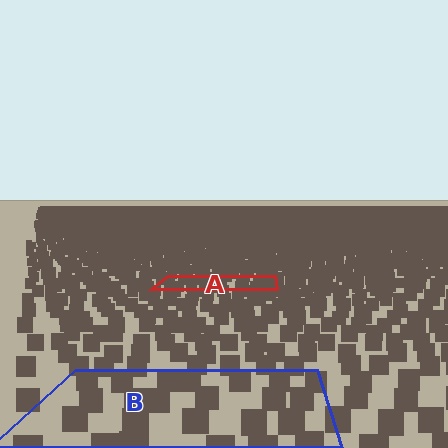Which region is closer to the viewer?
Region B is closer. The texture elements there are larger and more spread out.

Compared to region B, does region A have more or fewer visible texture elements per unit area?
Region A has more texture elements per unit area — they are packed more densely because it is farther away.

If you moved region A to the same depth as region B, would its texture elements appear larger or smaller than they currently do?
They would appear larger. At a closer depth, the same texture elements are projected at a bigger on-screen size.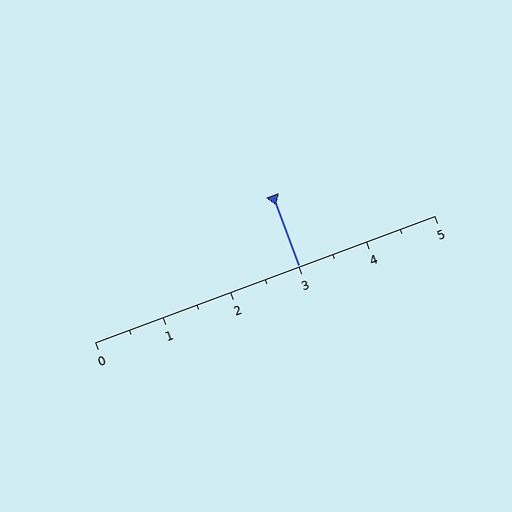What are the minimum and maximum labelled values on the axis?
The axis runs from 0 to 5.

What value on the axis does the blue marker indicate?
The marker indicates approximately 3.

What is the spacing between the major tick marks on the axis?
The major ticks are spaced 1 apart.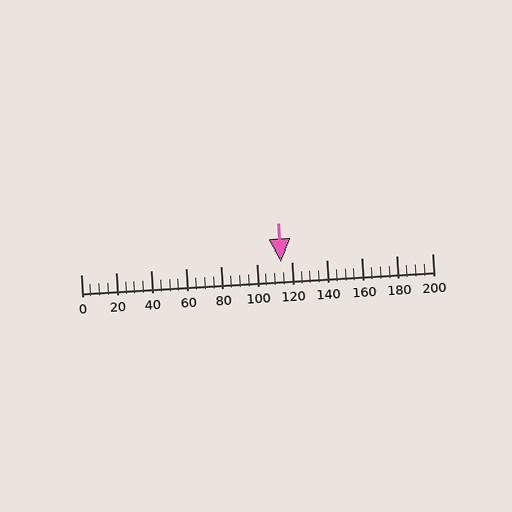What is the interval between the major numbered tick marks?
The major tick marks are spaced 20 units apart.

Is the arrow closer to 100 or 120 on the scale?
The arrow is closer to 120.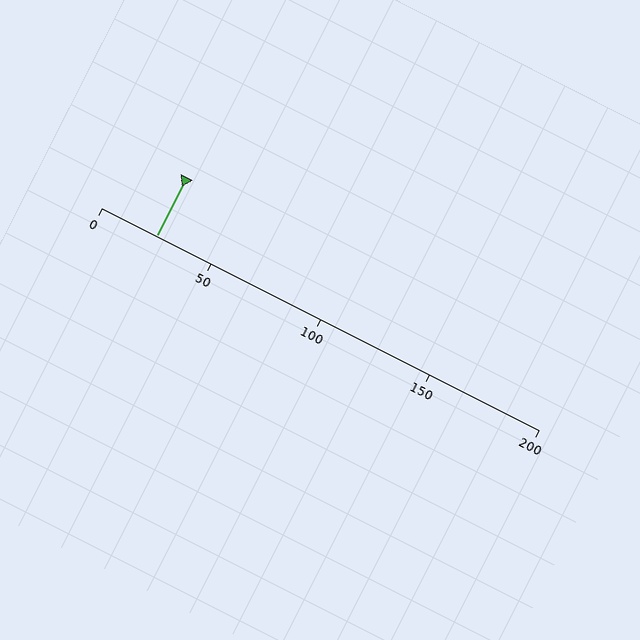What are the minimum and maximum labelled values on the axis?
The axis runs from 0 to 200.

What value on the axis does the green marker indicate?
The marker indicates approximately 25.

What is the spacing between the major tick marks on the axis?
The major ticks are spaced 50 apart.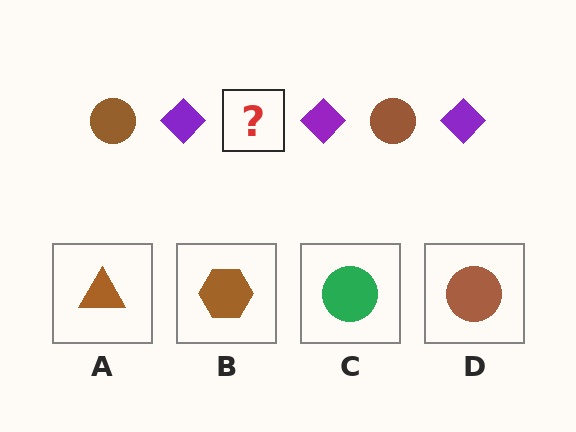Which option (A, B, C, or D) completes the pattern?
D.